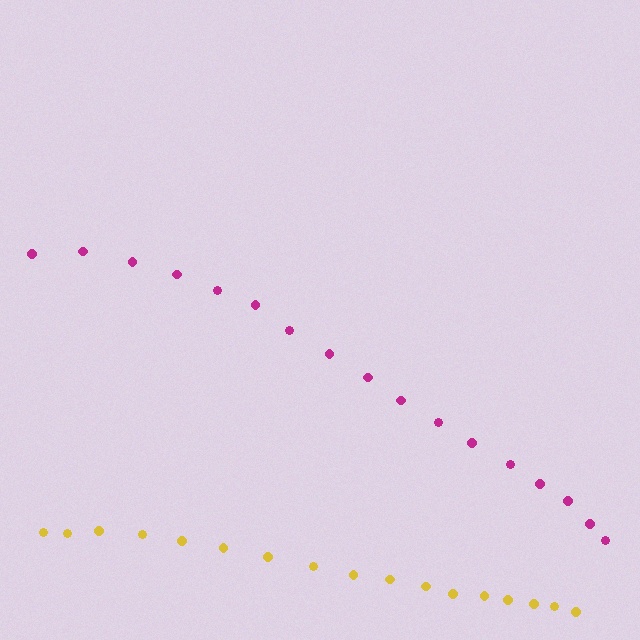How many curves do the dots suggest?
There are 2 distinct paths.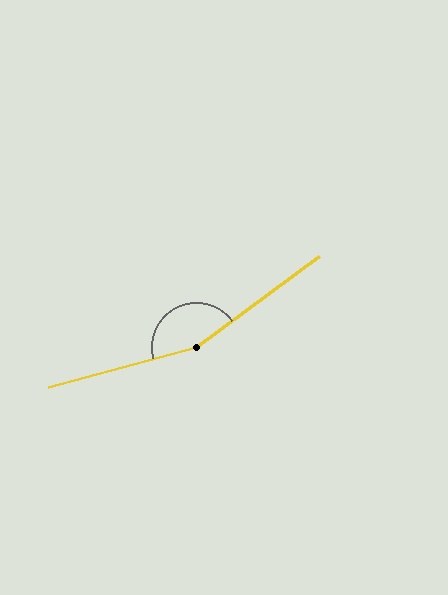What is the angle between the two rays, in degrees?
Approximately 158 degrees.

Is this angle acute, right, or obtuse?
It is obtuse.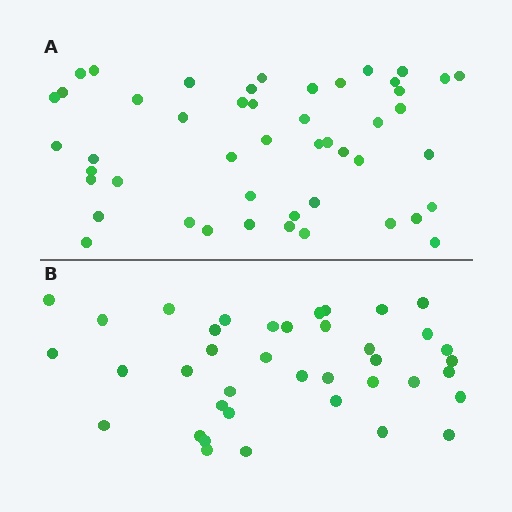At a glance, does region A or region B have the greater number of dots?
Region A (the top region) has more dots.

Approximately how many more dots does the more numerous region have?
Region A has roughly 8 or so more dots than region B.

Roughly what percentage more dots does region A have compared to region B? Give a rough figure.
About 25% more.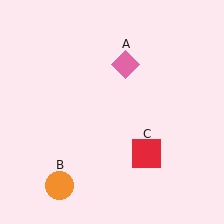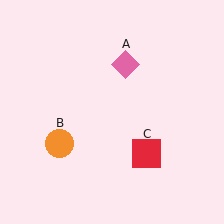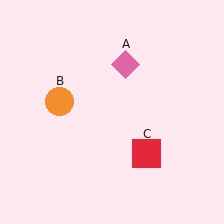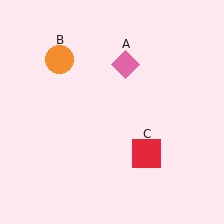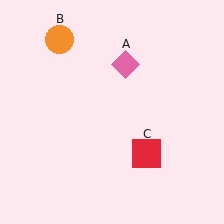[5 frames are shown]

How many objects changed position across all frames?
1 object changed position: orange circle (object B).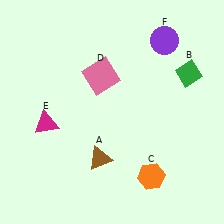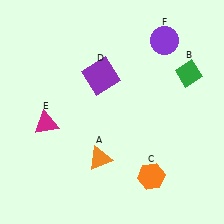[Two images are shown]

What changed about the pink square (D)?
In Image 1, D is pink. In Image 2, it changed to purple.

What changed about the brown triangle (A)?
In Image 1, A is brown. In Image 2, it changed to orange.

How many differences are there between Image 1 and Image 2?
There are 2 differences between the two images.